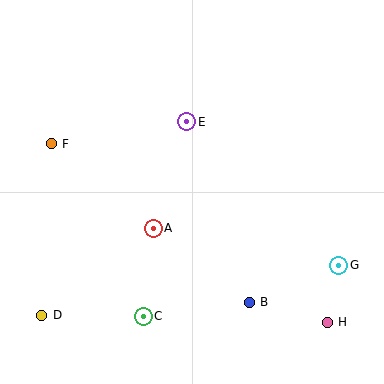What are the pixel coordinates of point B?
Point B is at (249, 302).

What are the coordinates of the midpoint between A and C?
The midpoint between A and C is at (148, 272).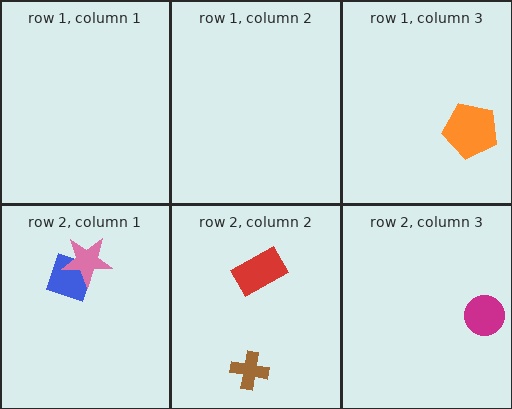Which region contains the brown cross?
The row 2, column 2 region.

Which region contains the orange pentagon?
The row 1, column 3 region.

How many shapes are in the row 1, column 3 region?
1.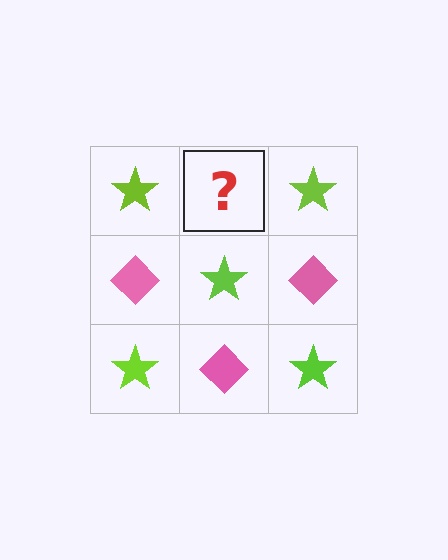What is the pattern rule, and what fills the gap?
The rule is that it alternates lime star and pink diamond in a checkerboard pattern. The gap should be filled with a pink diamond.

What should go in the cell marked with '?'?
The missing cell should contain a pink diamond.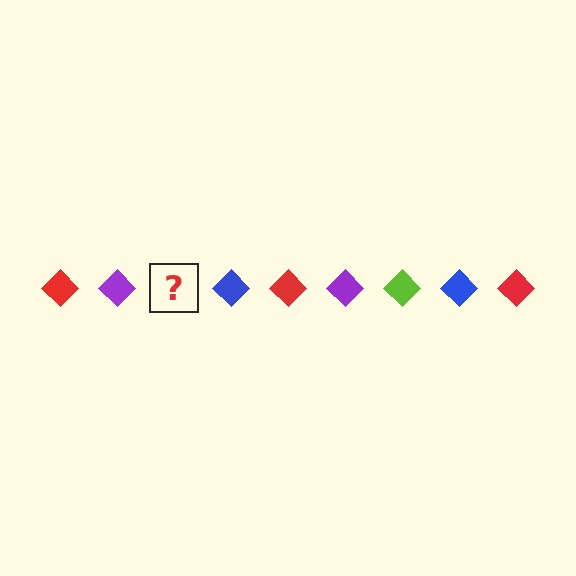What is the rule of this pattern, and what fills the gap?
The rule is that the pattern cycles through red, purple, lime, blue diamonds. The gap should be filled with a lime diamond.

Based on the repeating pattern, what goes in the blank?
The blank should be a lime diamond.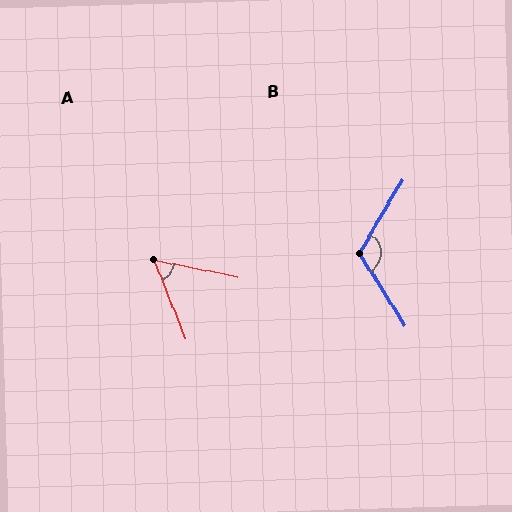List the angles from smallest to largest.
A (57°), B (117°).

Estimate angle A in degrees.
Approximately 57 degrees.